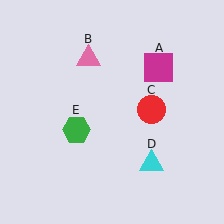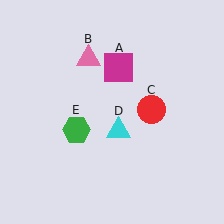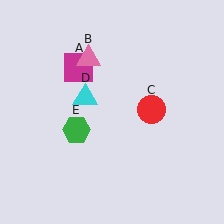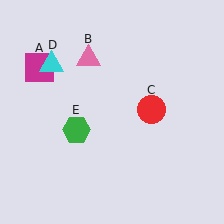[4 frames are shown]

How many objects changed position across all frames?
2 objects changed position: magenta square (object A), cyan triangle (object D).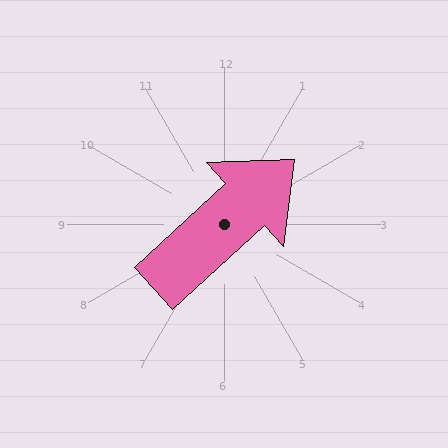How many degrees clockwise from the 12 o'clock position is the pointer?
Approximately 48 degrees.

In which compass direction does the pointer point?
Northeast.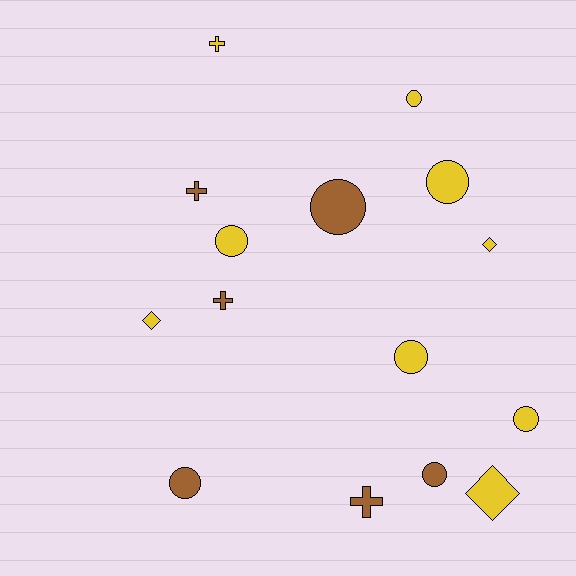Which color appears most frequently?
Yellow, with 9 objects.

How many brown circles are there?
There are 3 brown circles.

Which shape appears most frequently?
Circle, with 8 objects.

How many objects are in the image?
There are 15 objects.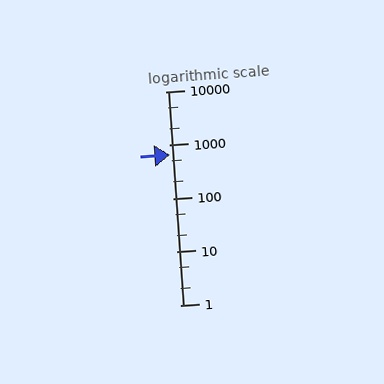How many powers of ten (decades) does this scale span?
The scale spans 4 decades, from 1 to 10000.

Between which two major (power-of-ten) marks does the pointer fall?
The pointer is between 100 and 1000.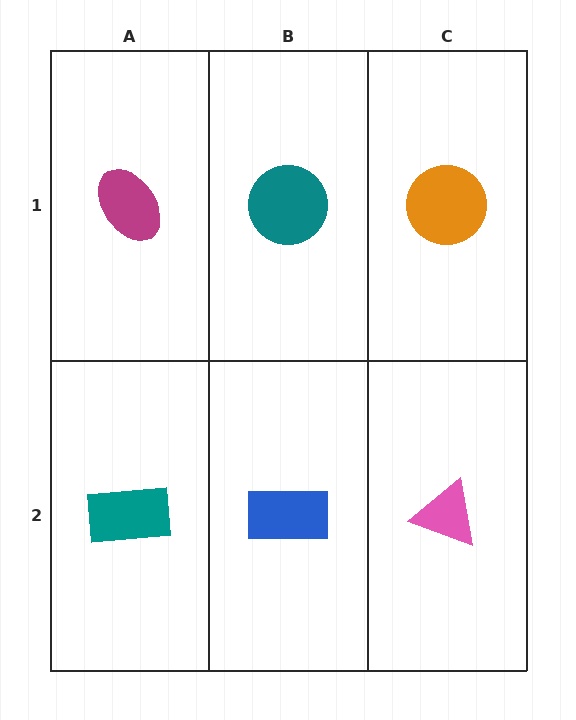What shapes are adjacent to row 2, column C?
An orange circle (row 1, column C), a blue rectangle (row 2, column B).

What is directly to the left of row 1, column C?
A teal circle.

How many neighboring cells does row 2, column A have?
2.